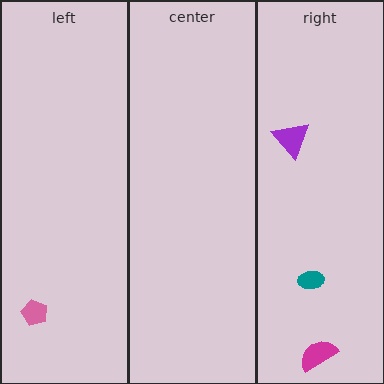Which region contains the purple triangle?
The right region.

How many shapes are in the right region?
3.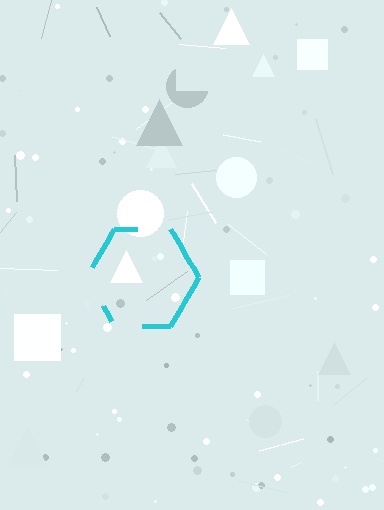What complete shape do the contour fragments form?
The contour fragments form a hexagon.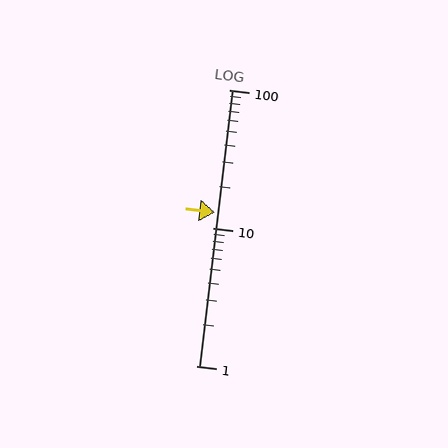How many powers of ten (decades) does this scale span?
The scale spans 2 decades, from 1 to 100.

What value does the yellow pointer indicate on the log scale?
The pointer indicates approximately 13.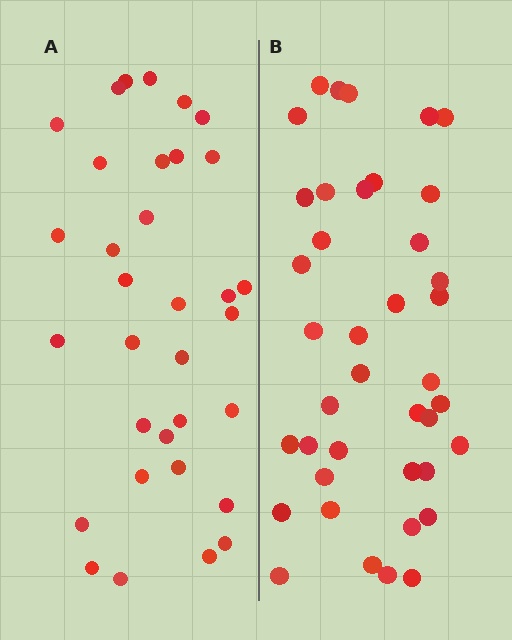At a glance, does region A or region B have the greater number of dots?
Region B (the right region) has more dots.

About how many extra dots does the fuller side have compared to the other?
Region B has roughly 8 or so more dots than region A.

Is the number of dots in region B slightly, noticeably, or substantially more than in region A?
Region B has only slightly more — the two regions are fairly close. The ratio is roughly 1.2 to 1.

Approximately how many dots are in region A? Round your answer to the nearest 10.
About 30 dots. (The exact count is 33, which rounds to 30.)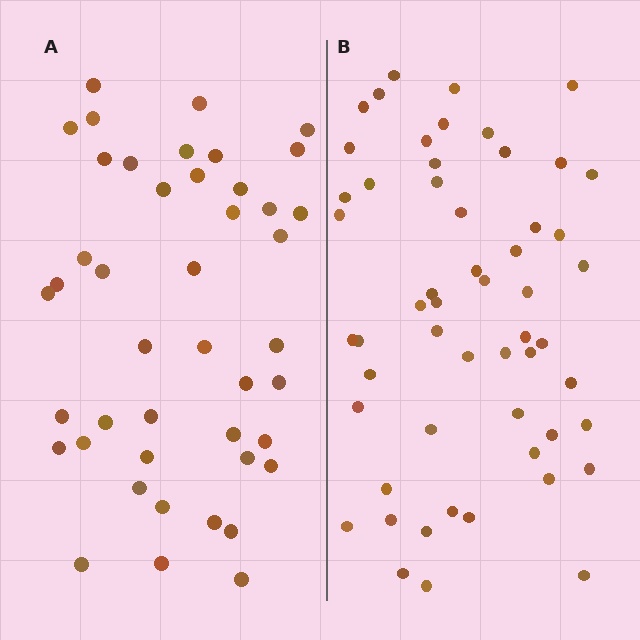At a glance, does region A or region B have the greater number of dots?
Region B (the right region) has more dots.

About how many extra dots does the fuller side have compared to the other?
Region B has roughly 12 or so more dots than region A.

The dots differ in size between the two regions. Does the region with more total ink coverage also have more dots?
No. Region A has more total ink coverage because its dots are larger, but region B actually contains more individual dots. Total area can be misleading — the number of items is what matters here.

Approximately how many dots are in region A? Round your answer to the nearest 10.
About 40 dots. (The exact count is 44, which rounds to 40.)